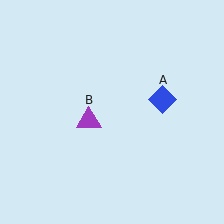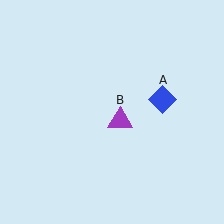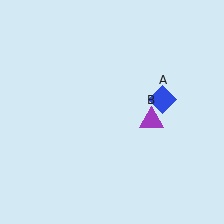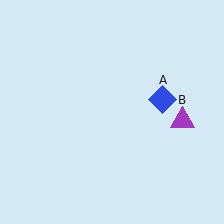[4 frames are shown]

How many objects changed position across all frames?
1 object changed position: purple triangle (object B).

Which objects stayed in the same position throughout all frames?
Blue diamond (object A) remained stationary.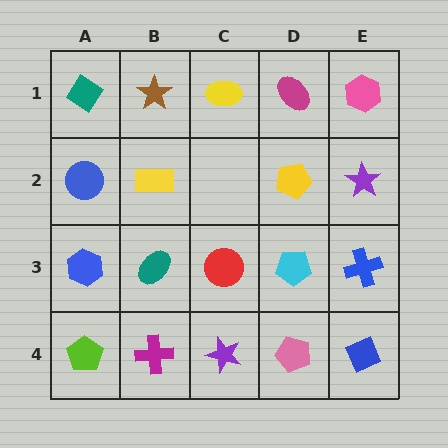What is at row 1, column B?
A brown star.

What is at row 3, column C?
A red circle.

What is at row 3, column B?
A teal ellipse.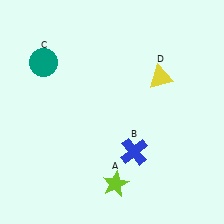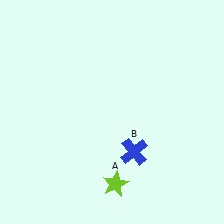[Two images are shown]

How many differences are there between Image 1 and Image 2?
There are 2 differences between the two images.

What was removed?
The teal circle (C), the yellow triangle (D) were removed in Image 2.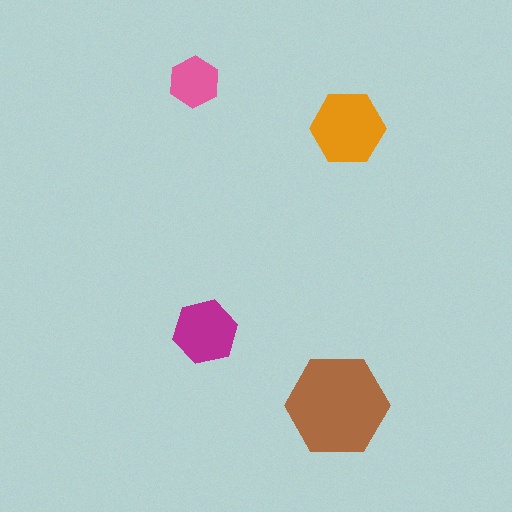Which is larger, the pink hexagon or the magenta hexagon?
The magenta one.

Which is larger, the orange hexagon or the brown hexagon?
The brown one.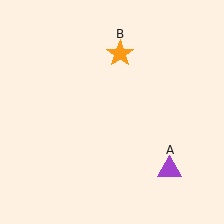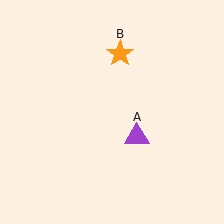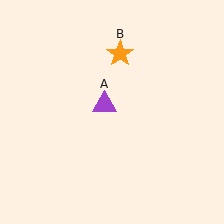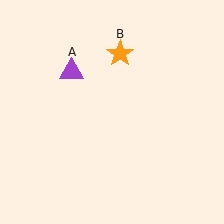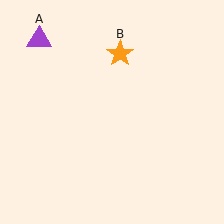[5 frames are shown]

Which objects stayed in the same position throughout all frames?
Orange star (object B) remained stationary.